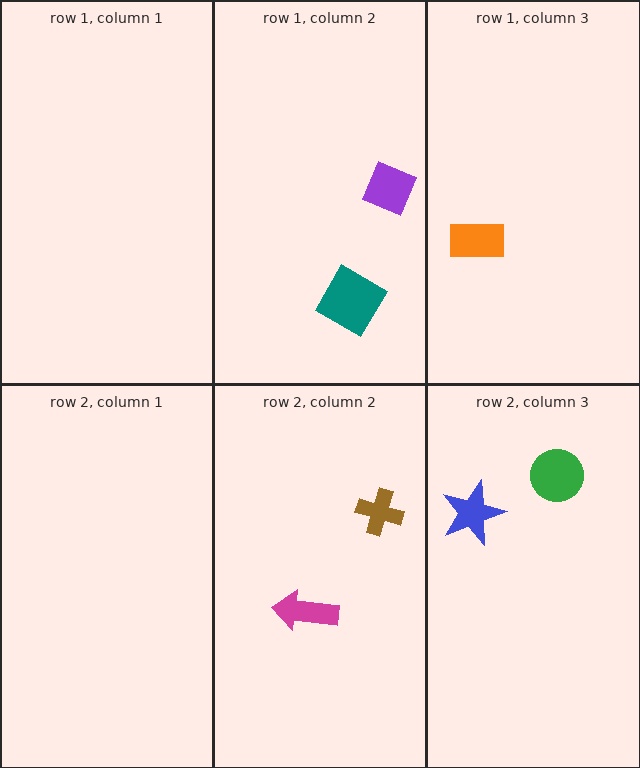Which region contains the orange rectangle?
The row 1, column 3 region.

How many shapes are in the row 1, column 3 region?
1.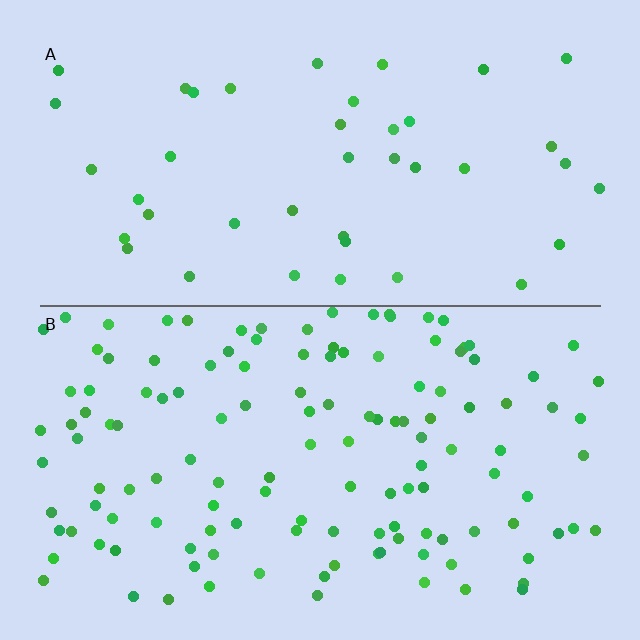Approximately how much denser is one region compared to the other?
Approximately 3.2× — region B over region A.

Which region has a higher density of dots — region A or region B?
B (the bottom).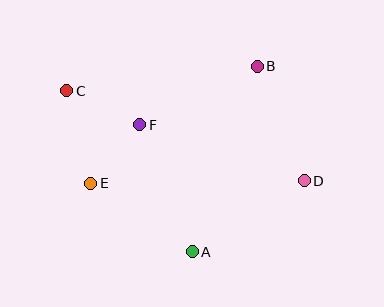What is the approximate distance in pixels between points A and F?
The distance between A and F is approximately 137 pixels.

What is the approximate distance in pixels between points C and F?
The distance between C and F is approximately 80 pixels.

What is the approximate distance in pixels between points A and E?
The distance between A and E is approximately 123 pixels.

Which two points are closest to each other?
Points E and F are closest to each other.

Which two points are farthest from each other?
Points C and D are farthest from each other.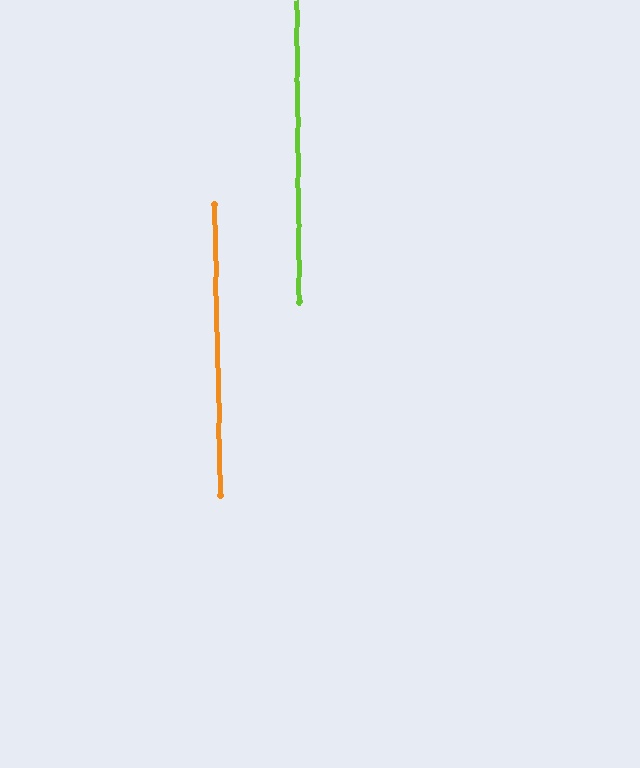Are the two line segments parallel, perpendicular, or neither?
Parallel — their directions differ by only 0.8°.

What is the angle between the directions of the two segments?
Approximately 1 degree.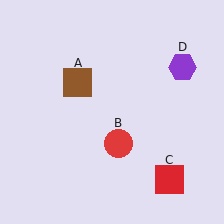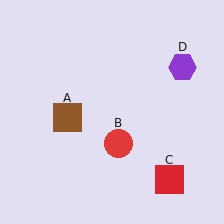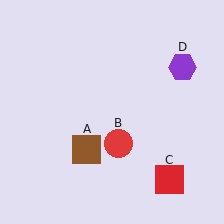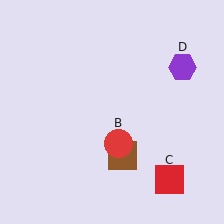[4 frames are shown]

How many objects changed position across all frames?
1 object changed position: brown square (object A).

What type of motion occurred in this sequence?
The brown square (object A) rotated counterclockwise around the center of the scene.